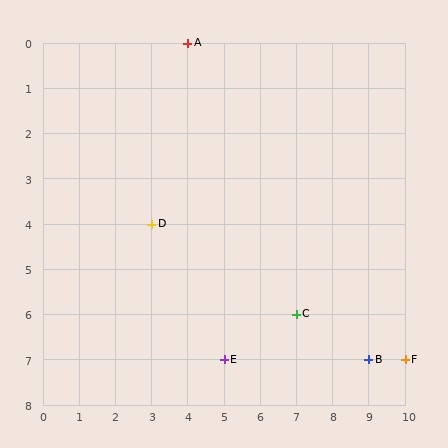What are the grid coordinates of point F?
Point F is at grid coordinates (10, 7).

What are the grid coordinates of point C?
Point C is at grid coordinates (7, 6).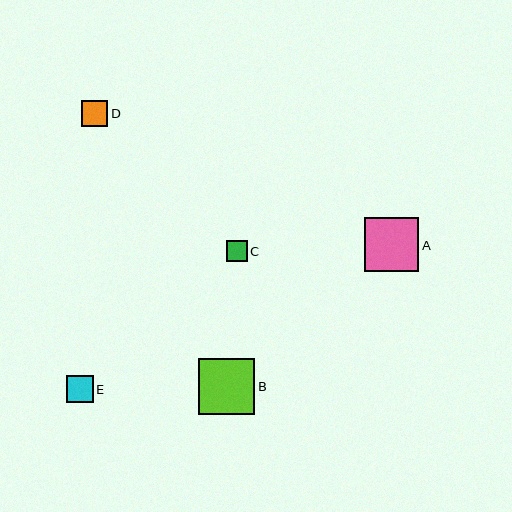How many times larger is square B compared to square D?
Square B is approximately 2.1 times the size of square D.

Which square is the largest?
Square B is the largest with a size of approximately 56 pixels.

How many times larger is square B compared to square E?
Square B is approximately 2.1 times the size of square E.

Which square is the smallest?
Square C is the smallest with a size of approximately 21 pixels.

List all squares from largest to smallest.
From largest to smallest: B, A, E, D, C.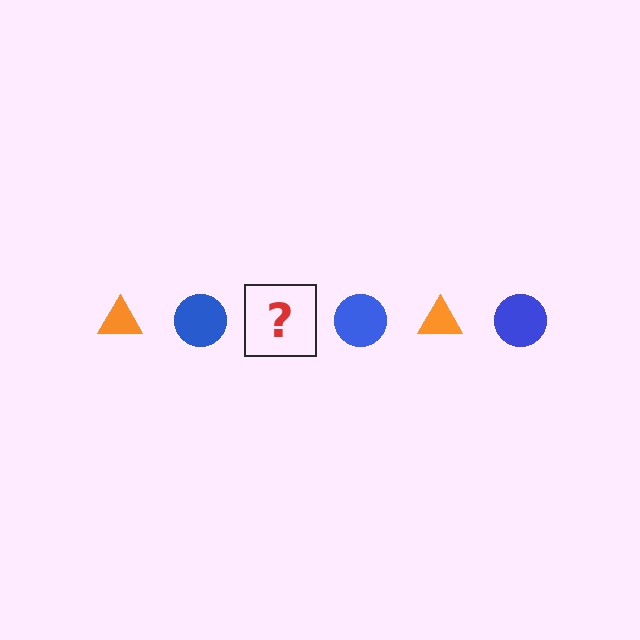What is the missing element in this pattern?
The missing element is an orange triangle.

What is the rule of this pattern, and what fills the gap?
The rule is that the pattern alternates between orange triangle and blue circle. The gap should be filled with an orange triangle.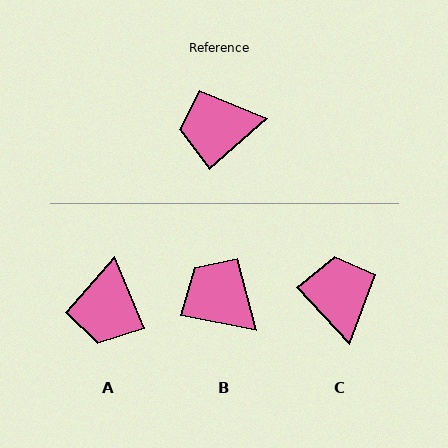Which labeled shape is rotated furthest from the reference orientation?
C, about 87 degrees away.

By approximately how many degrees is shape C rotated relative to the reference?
Approximately 87 degrees clockwise.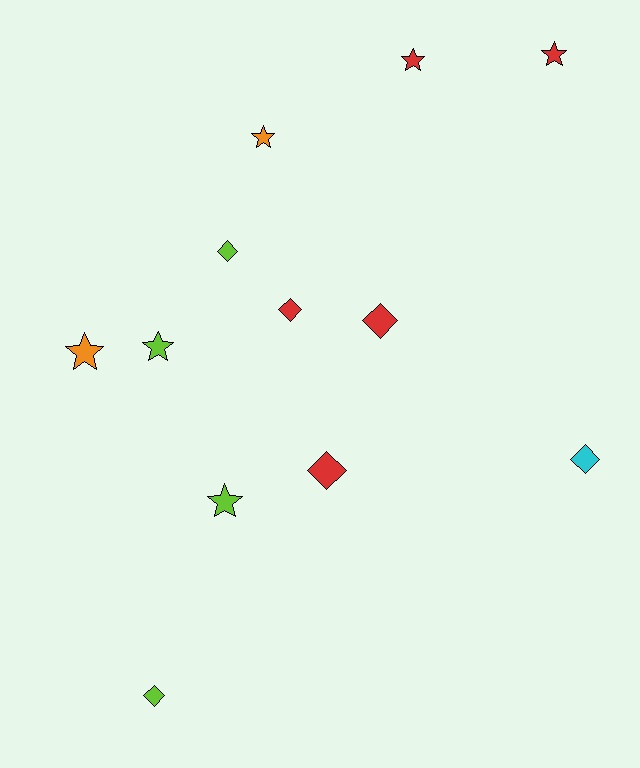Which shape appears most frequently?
Star, with 6 objects.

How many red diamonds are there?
There are 3 red diamonds.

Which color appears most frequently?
Red, with 5 objects.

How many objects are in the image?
There are 12 objects.